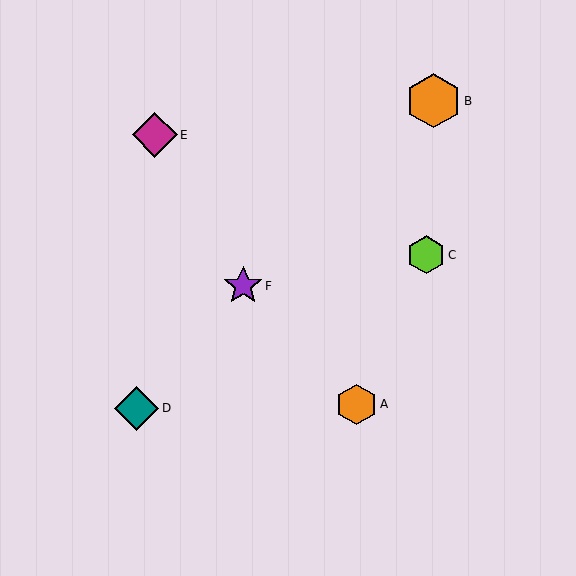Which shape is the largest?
The orange hexagon (labeled B) is the largest.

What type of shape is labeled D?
Shape D is a teal diamond.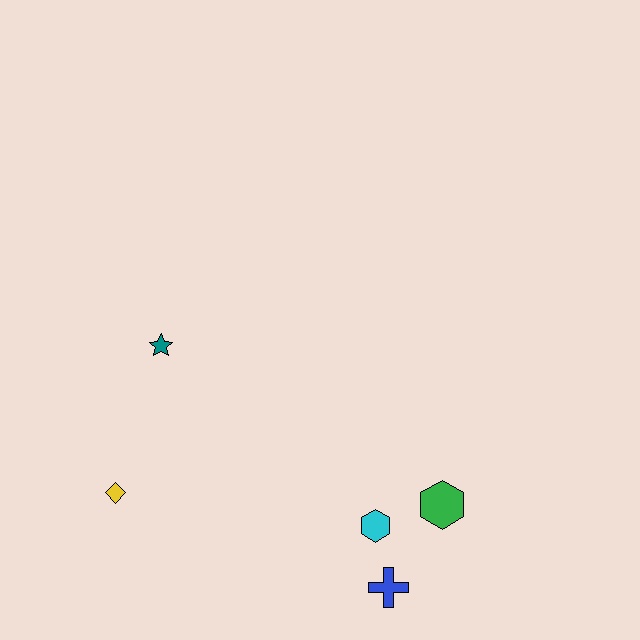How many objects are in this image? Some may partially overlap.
There are 5 objects.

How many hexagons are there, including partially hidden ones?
There are 2 hexagons.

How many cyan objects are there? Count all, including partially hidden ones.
There is 1 cyan object.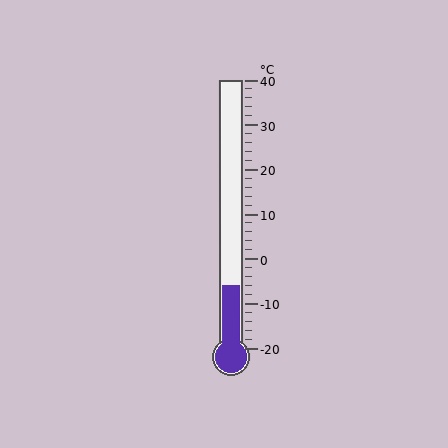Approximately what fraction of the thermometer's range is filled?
The thermometer is filled to approximately 25% of its range.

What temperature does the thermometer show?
The thermometer shows approximately -6°C.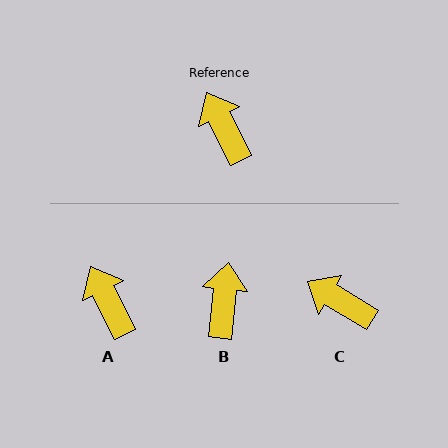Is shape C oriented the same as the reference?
No, it is off by about 32 degrees.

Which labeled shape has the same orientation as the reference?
A.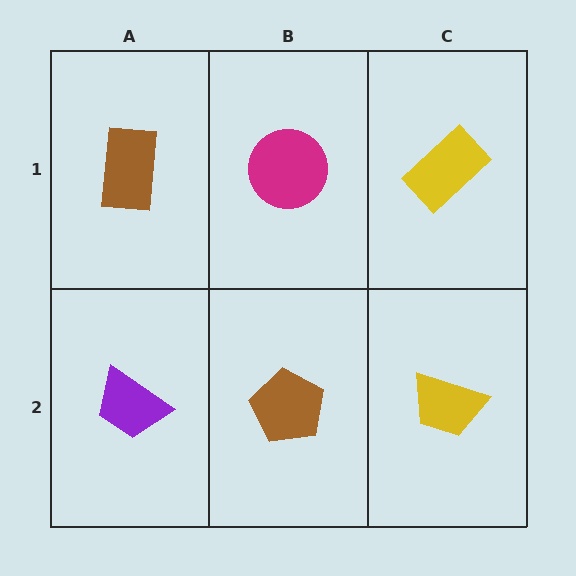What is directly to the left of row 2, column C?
A brown pentagon.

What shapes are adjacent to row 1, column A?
A purple trapezoid (row 2, column A), a magenta circle (row 1, column B).